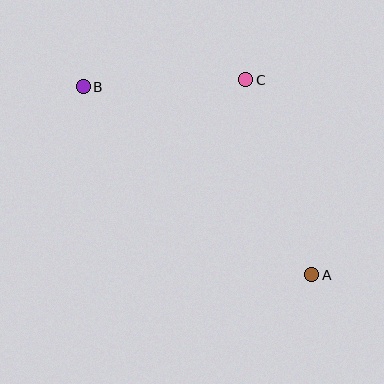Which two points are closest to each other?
Points B and C are closest to each other.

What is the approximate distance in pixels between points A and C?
The distance between A and C is approximately 206 pixels.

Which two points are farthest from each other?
Points A and B are farthest from each other.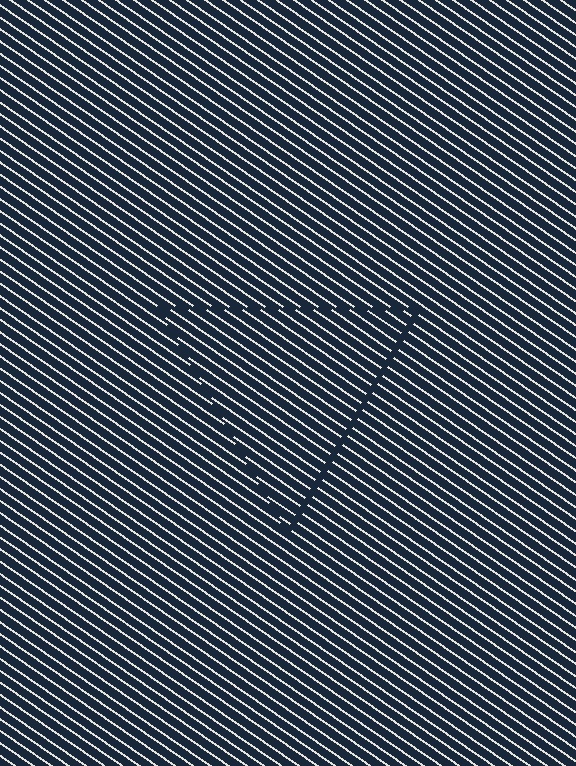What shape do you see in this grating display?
An illusory triangle. The interior of the shape contains the same grating, shifted by half a period — the contour is defined by the phase discontinuity where line-ends from the inner and outer gratings abut.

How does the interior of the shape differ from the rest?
The interior of the shape contains the same grating, shifted by half a period — the contour is defined by the phase discontinuity where line-ends from the inner and outer gratings abut.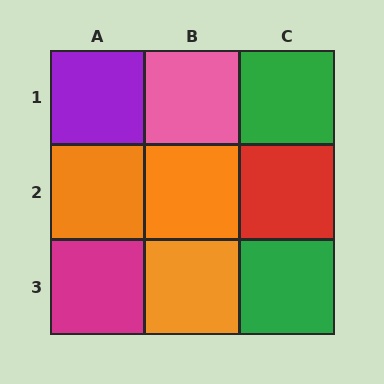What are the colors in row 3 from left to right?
Magenta, orange, green.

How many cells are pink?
1 cell is pink.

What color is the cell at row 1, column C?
Green.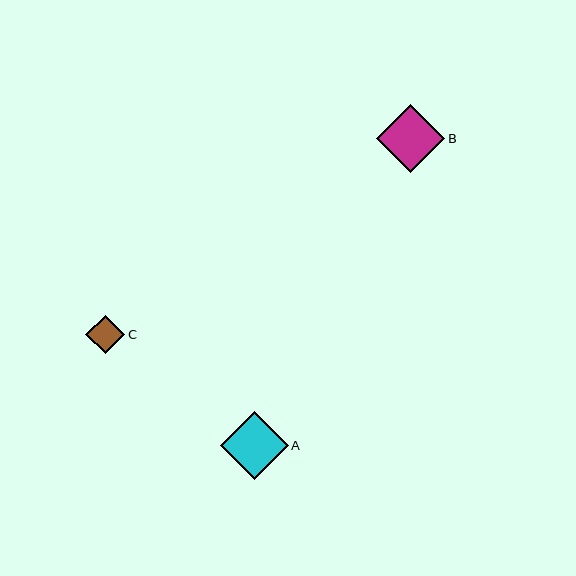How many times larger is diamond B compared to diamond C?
Diamond B is approximately 1.8 times the size of diamond C.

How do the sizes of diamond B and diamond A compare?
Diamond B and diamond A are approximately the same size.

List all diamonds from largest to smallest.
From largest to smallest: B, A, C.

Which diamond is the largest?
Diamond B is the largest with a size of approximately 68 pixels.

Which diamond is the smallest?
Diamond C is the smallest with a size of approximately 39 pixels.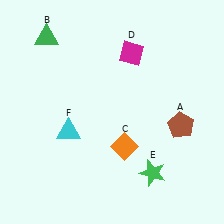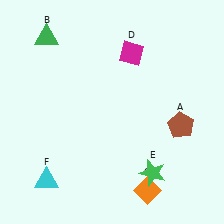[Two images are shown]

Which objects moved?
The objects that moved are: the orange diamond (C), the cyan triangle (F).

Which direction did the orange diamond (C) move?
The orange diamond (C) moved down.